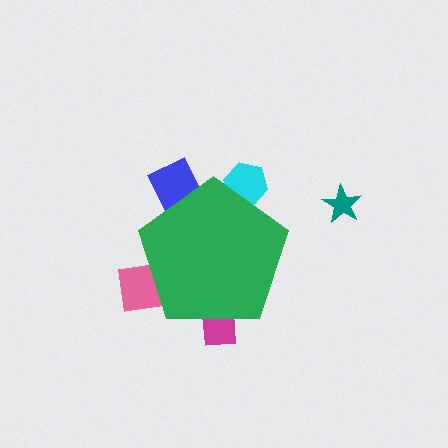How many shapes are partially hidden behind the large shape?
4 shapes are partially hidden.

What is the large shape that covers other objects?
A green pentagon.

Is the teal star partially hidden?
No, the teal star is fully visible.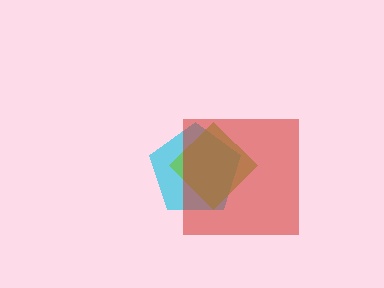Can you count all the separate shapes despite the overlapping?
Yes, there are 3 separate shapes.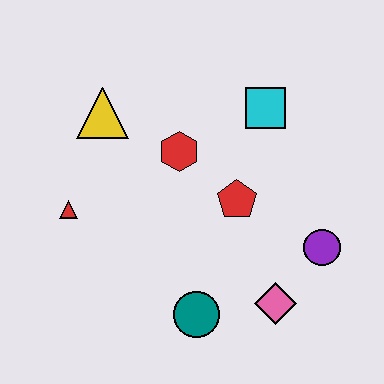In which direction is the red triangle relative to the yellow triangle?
The red triangle is below the yellow triangle.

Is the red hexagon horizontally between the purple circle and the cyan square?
No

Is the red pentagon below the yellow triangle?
Yes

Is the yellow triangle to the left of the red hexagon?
Yes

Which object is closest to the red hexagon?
The red pentagon is closest to the red hexagon.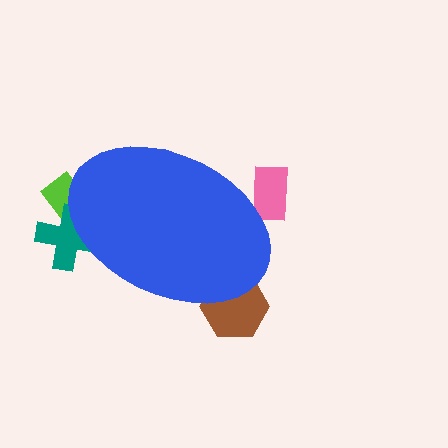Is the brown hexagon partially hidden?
Yes, the brown hexagon is partially hidden behind the blue ellipse.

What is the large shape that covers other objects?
A blue ellipse.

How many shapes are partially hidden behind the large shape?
4 shapes are partially hidden.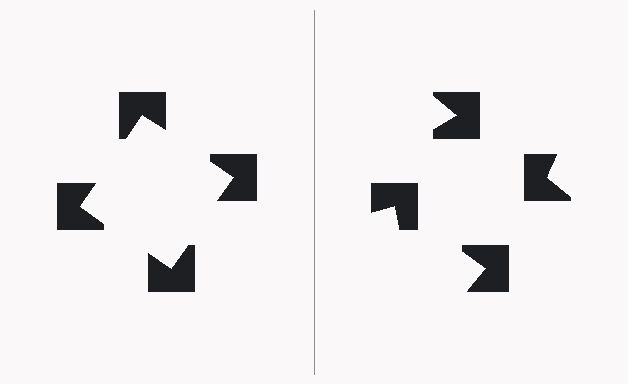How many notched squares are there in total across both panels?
8 — 4 on each side.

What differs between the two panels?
The notched squares are positioned identically on both sides; only the wedge orientations differ. On the left they align to a square; on the right they are misaligned.